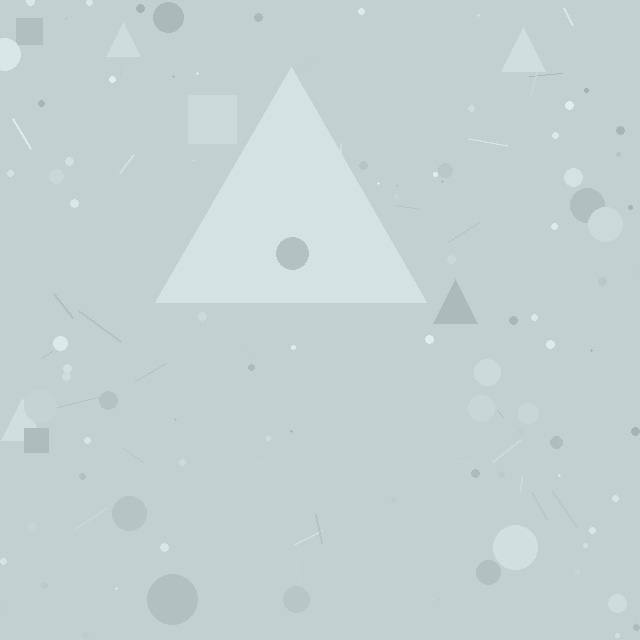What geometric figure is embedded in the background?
A triangle is embedded in the background.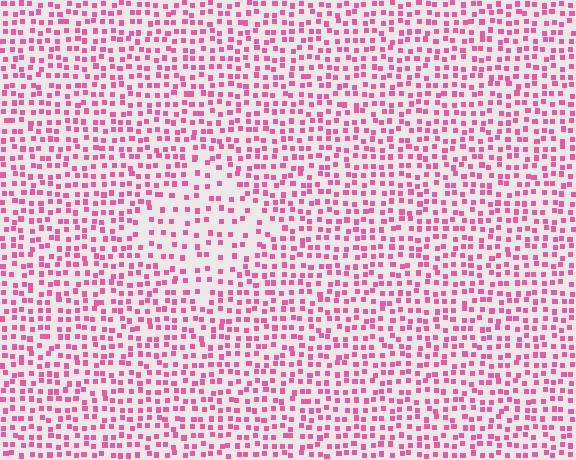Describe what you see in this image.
The image contains small pink elements arranged at two different densities. A diamond-shaped region is visible where the elements are less densely packed than the surrounding area.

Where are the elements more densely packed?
The elements are more densely packed outside the diamond boundary.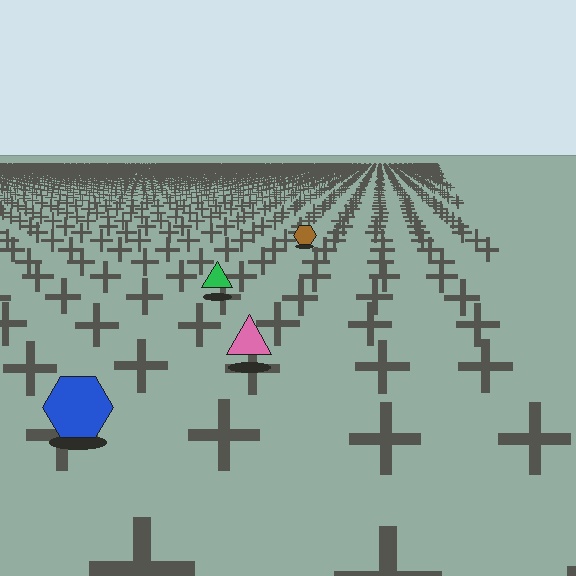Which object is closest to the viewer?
The blue hexagon is closest. The texture marks near it are larger and more spread out.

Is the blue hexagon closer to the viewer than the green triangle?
Yes. The blue hexagon is closer — you can tell from the texture gradient: the ground texture is coarser near it.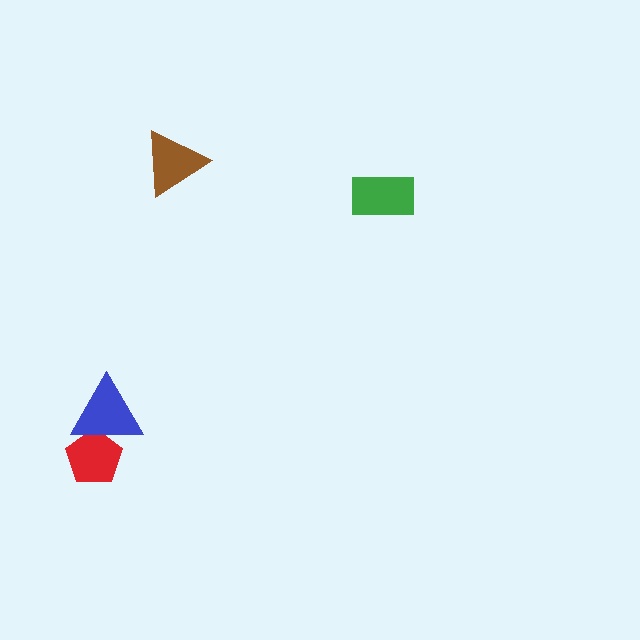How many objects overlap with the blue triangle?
1 object overlaps with the blue triangle.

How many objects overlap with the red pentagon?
1 object overlaps with the red pentagon.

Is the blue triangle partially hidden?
No, no other shape covers it.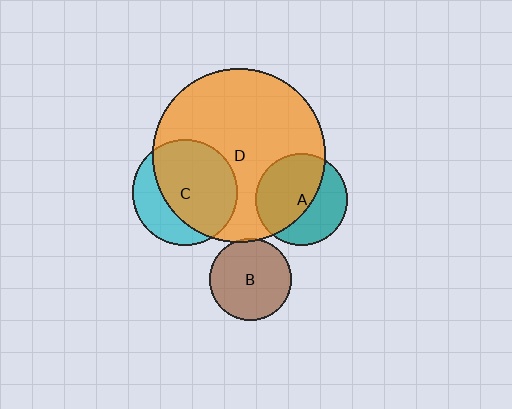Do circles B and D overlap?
Yes.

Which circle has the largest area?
Circle D (orange).